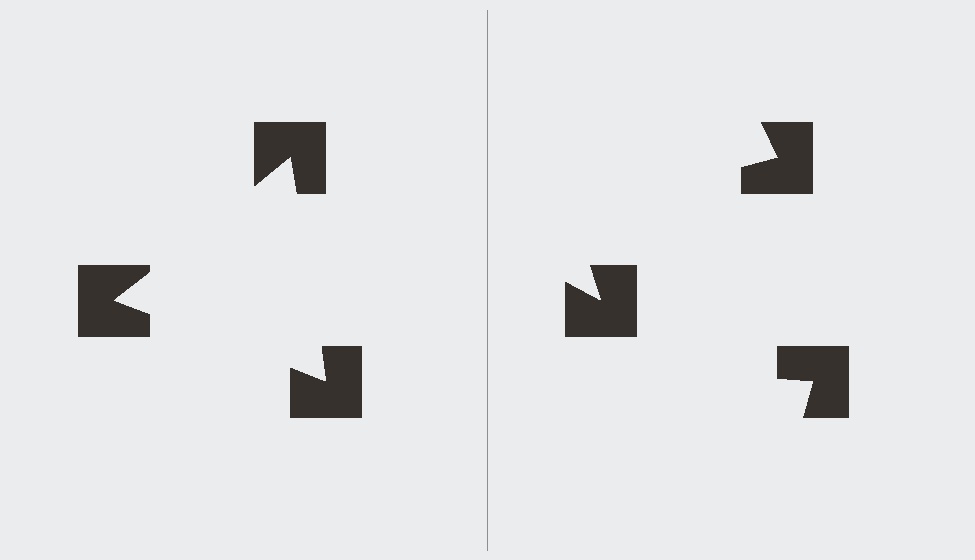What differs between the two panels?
The notched squares are positioned identically on both sides; only the wedge orientations differ. On the left they align to a triangle; on the right they are misaligned.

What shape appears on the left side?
An illusory triangle.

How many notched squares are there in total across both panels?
6 — 3 on each side.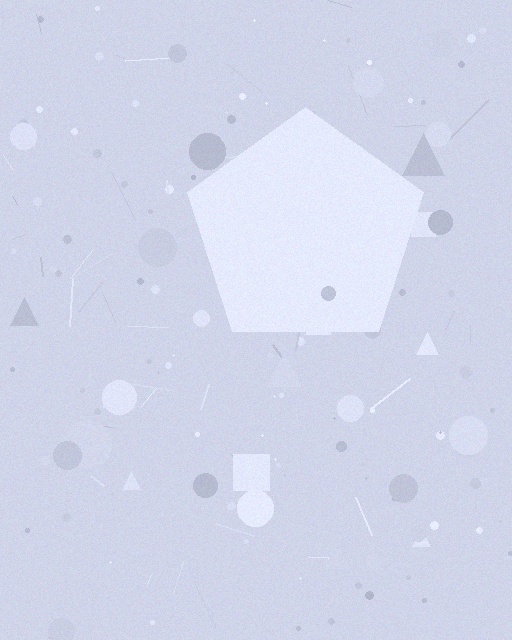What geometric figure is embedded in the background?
A pentagon is embedded in the background.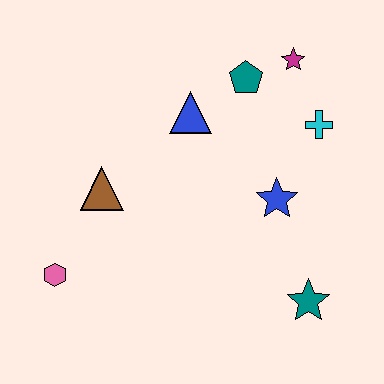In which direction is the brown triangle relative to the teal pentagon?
The brown triangle is to the left of the teal pentagon.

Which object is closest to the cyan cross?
The magenta star is closest to the cyan cross.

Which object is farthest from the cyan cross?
The pink hexagon is farthest from the cyan cross.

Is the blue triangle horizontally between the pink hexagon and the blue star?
Yes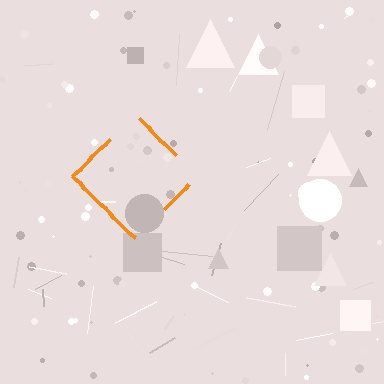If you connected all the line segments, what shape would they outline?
They would outline a diamond.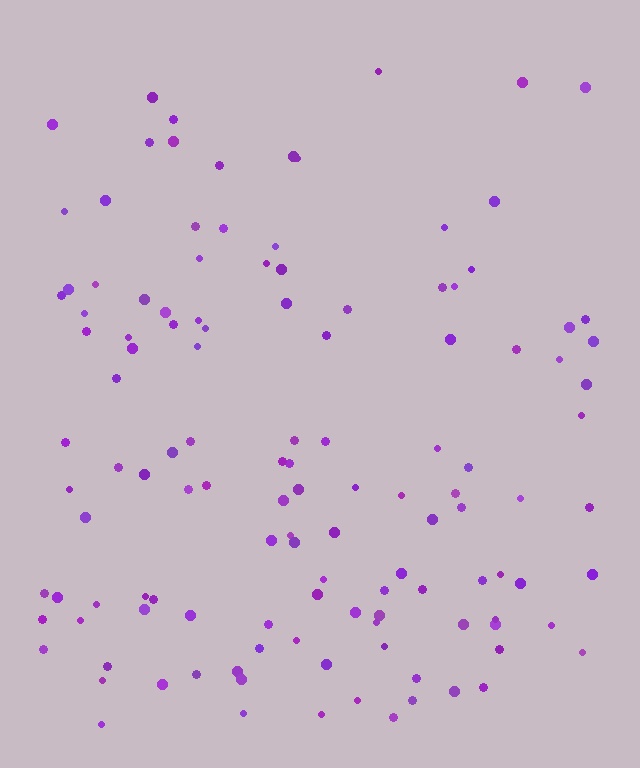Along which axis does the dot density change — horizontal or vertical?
Vertical.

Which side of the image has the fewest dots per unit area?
The top.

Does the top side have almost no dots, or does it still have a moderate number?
Still a moderate number, just noticeably fewer than the bottom.